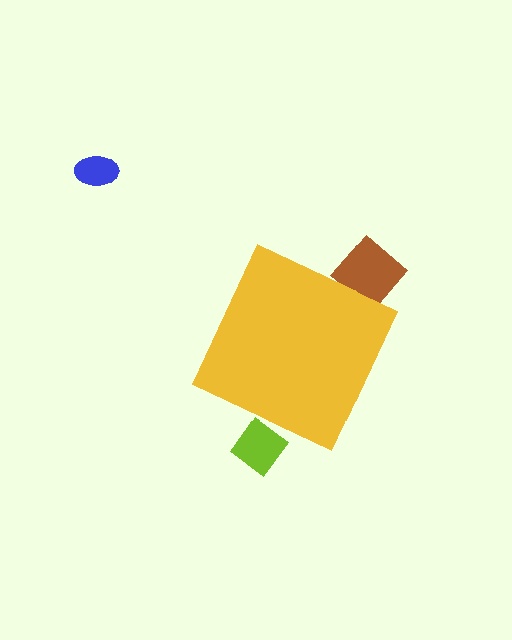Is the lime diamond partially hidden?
Yes, the lime diamond is partially hidden behind the yellow diamond.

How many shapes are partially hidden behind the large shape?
2 shapes are partially hidden.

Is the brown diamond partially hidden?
Yes, the brown diamond is partially hidden behind the yellow diamond.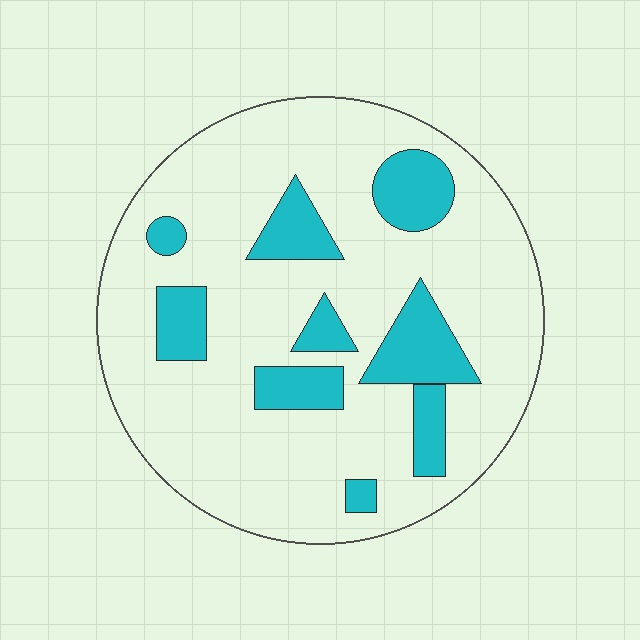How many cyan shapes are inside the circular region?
9.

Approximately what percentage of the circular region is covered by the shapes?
Approximately 20%.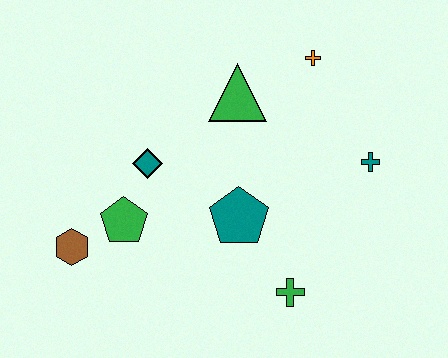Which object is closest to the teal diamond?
The green pentagon is closest to the teal diamond.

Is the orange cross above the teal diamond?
Yes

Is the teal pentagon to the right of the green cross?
No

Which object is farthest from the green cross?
The orange cross is farthest from the green cross.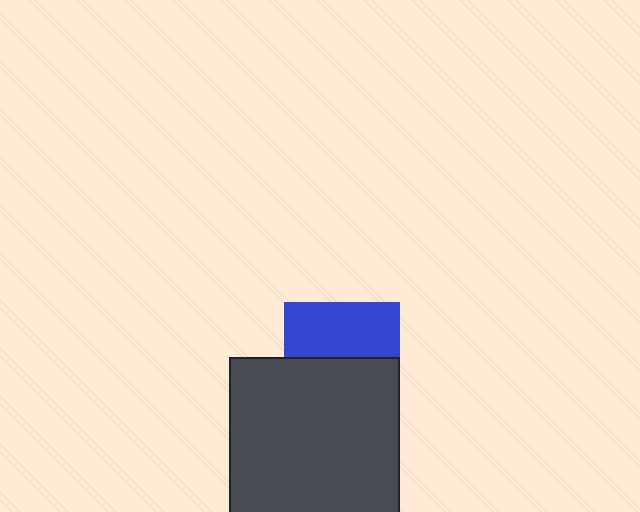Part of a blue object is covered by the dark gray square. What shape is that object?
It is a square.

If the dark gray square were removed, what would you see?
You would see the complete blue square.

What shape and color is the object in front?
The object in front is a dark gray square.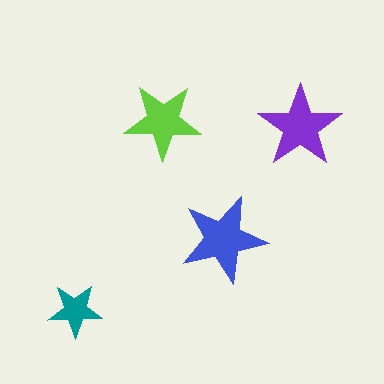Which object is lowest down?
The teal star is bottommost.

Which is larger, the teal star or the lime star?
The lime one.